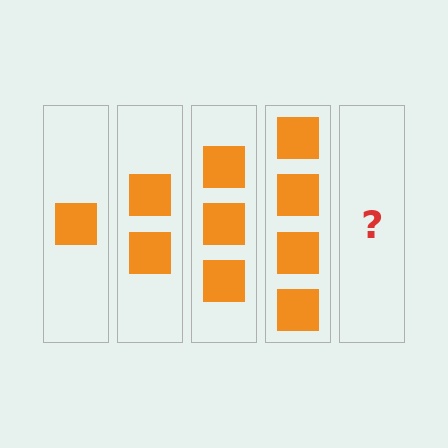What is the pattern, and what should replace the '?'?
The pattern is that each step adds one more square. The '?' should be 5 squares.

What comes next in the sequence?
The next element should be 5 squares.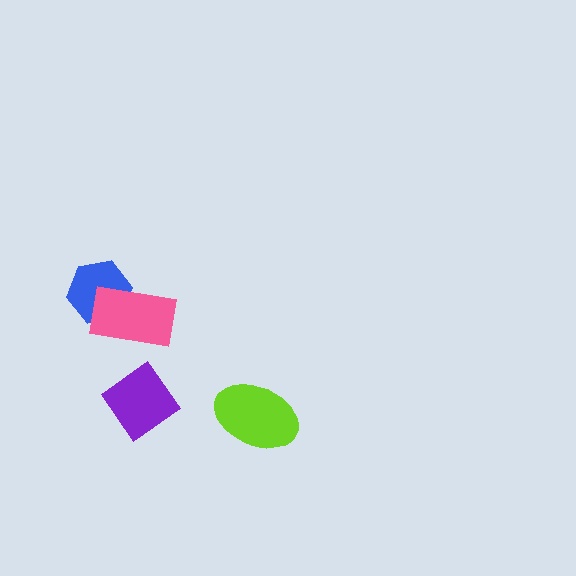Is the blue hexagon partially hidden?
Yes, it is partially covered by another shape.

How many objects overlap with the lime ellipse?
0 objects overlap with the lime ellipse.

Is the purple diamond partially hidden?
No, no other shape covers it.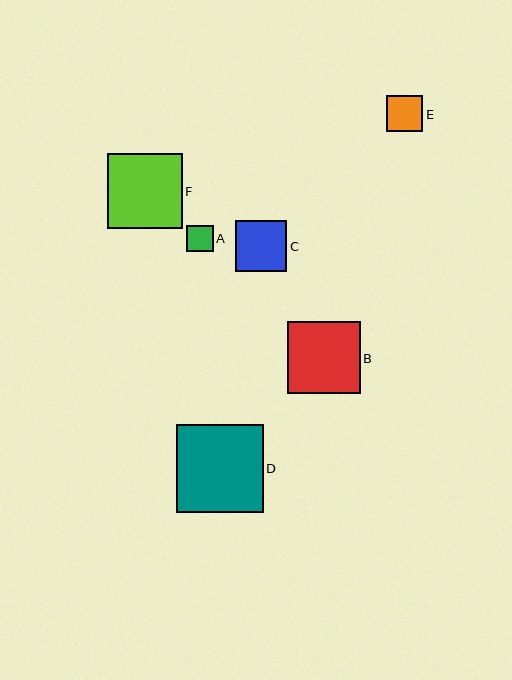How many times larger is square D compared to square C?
Square D is approximately 1.7 times the size of square C.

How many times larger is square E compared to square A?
Square E is approximately 1.4 times the size of square A.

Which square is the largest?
Square D is the largest with a size of approximately 87 pixels.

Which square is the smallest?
Square A is the smallest with a size of approximately 26 pixels.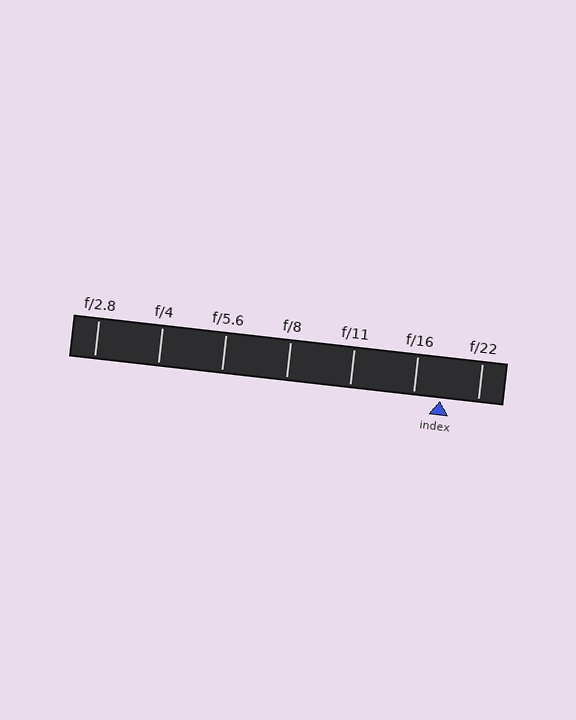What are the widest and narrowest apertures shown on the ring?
The widest aperture shown is f/2.8 and the narrowest is f/22.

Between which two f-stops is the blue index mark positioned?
The index mark is between f/16 and f/22.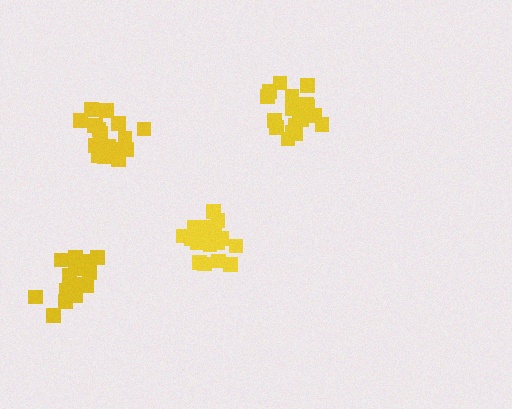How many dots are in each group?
Group 1: 16 dots, Group 2: 18 dots, Group 3: 19 dots, Group 4: 18 dots (71 total).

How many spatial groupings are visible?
There are 4 spatial groupings.